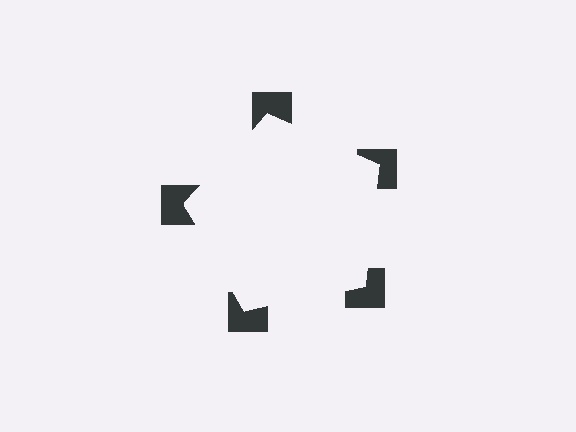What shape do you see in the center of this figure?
An illusory pentagon — its edges are inferred from the aligned wedge cuts in the notched squares, not physically drawn.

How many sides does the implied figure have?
5 sides.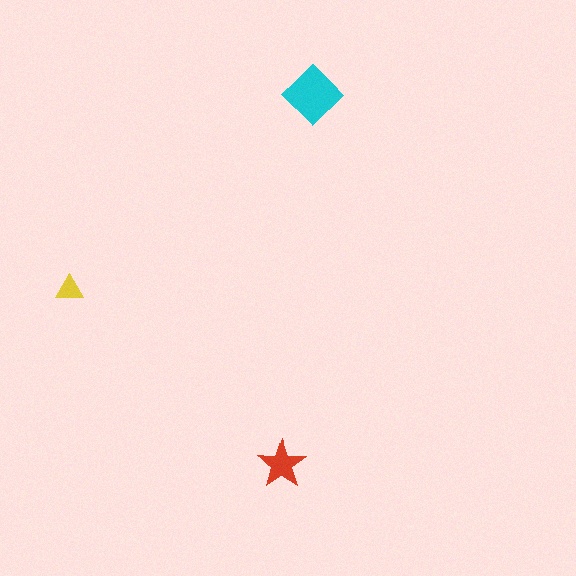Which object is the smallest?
The yellow triangle.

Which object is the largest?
The cyan diamond.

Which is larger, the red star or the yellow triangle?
The red star.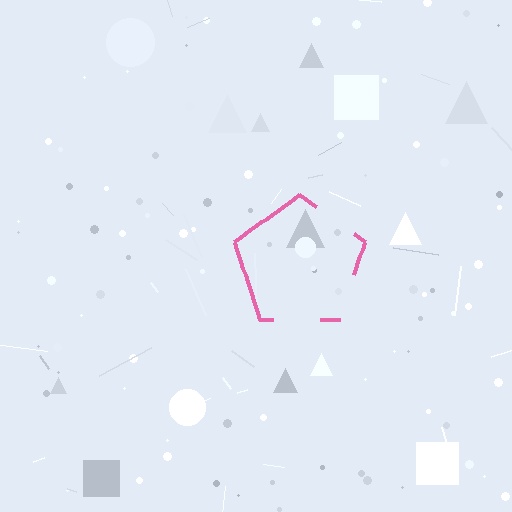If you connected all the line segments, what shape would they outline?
They would outline a pentagon.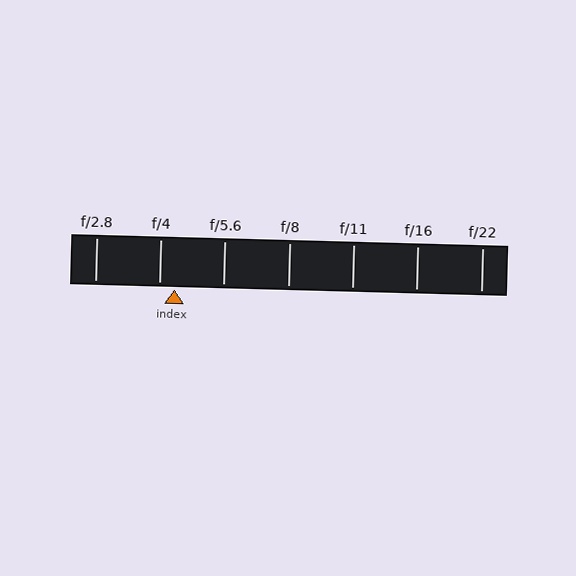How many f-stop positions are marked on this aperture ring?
There are 7 f-stop positions marked.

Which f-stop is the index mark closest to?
The index mark is closest to f/4.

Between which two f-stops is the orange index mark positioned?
The index mark is between f/4 and f/5.6.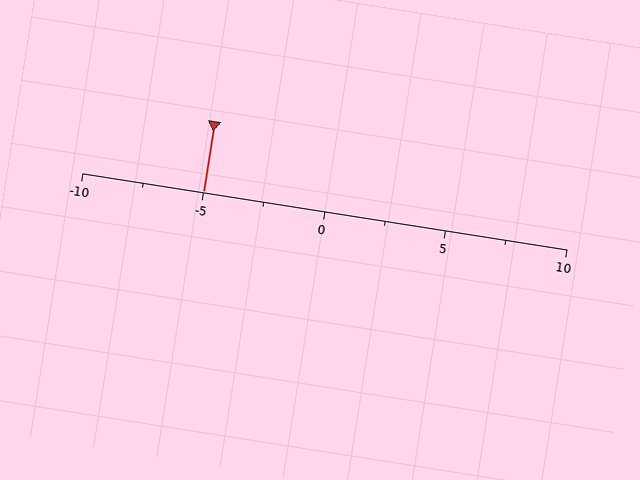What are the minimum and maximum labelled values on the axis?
The axis runs from -10 to 10.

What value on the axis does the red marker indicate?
The marker indicates approximately -5.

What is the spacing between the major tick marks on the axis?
The major ticks are spaced 5 apart.